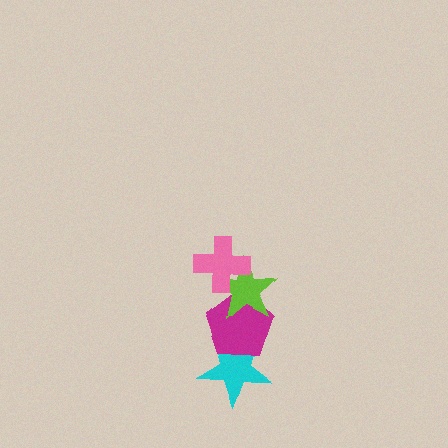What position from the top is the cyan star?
The cyan star is 4th from the top.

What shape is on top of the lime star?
The pink cross is on top of the lime star.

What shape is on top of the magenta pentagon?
The lime star is on top of the magenta pentagon.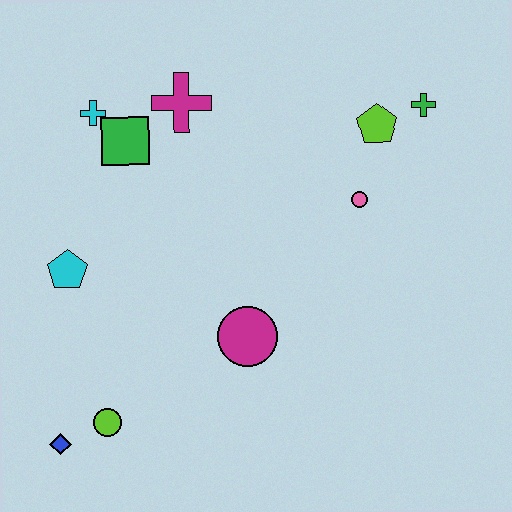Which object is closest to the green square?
The cyan cross is closest to the green square.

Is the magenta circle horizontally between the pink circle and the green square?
Yes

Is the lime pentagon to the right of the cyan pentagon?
Yes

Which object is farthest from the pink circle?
The blue diamond is farthest from the pink circle.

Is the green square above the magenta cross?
No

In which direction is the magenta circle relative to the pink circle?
The magenta circle is below the pink circle.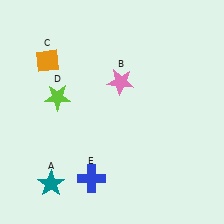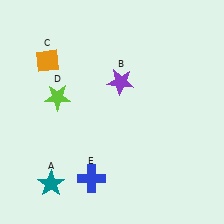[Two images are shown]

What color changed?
The star (B) changed from pink in Image 1 to purple in Image 2.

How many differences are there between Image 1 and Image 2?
There is 1 difference between the two images.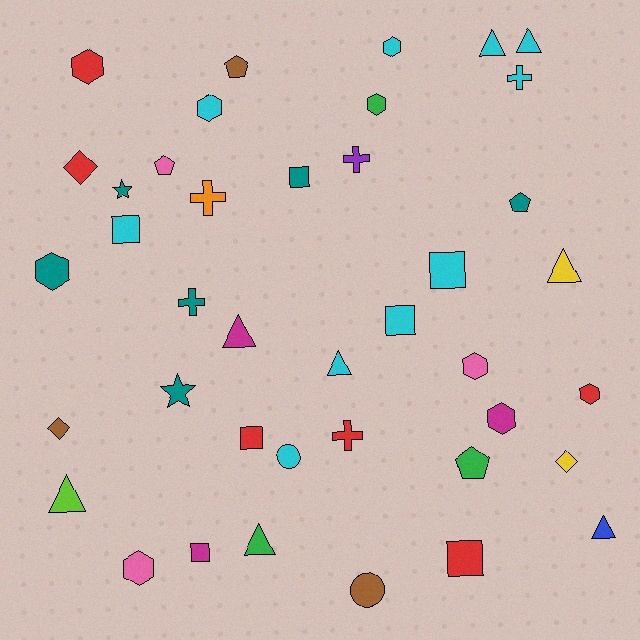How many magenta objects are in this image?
There are 3 magenta objects.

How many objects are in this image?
There are 40 objects.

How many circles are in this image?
There are 2 circles.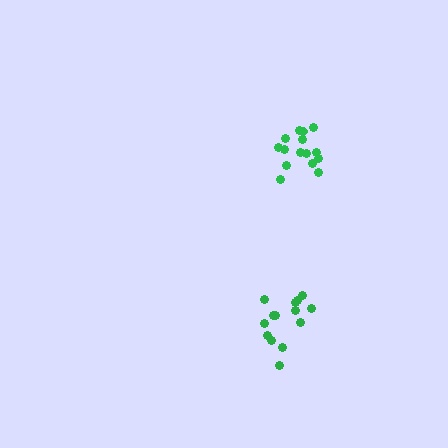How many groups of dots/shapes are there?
There are 2 groups.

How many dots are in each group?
Group 1: 14 dots, Group 2: 15 dots (29 total).